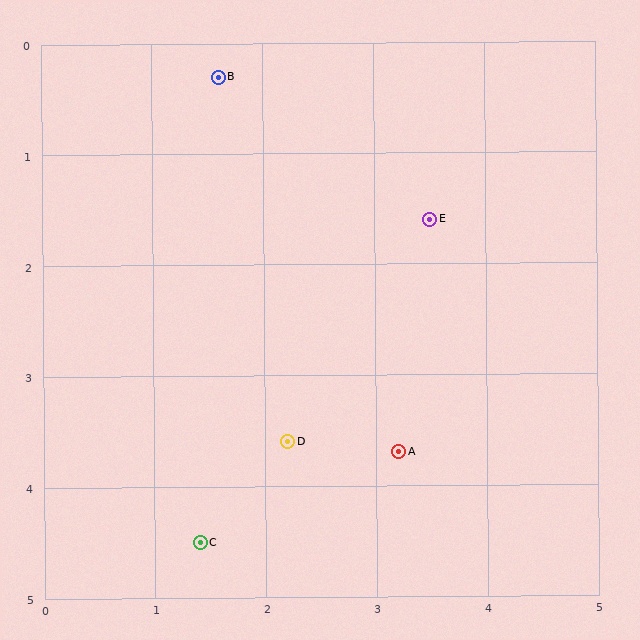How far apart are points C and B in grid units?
Points C and B are about 4.2 grid units apart.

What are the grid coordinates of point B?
Point B is at approximately (1.6, 0.3).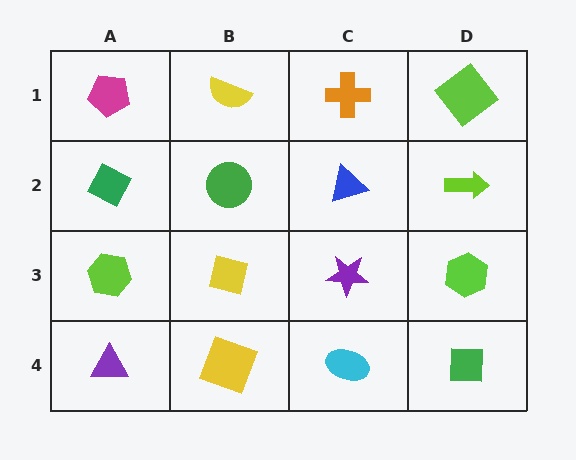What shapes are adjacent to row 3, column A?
A green diamond (row 2, column A), a purple triangle (row 4, column A), a yellow square (row 3, column B).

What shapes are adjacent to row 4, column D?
A lime hexagon (row 3, column D), a cyan ellipse (row 4, column C).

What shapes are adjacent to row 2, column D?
A lime diamond (row 1, column D), a lime hexagon (row 3, column D), a blue triangle (row 2, column C).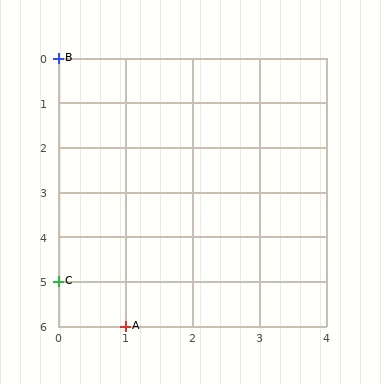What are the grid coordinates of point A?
Point A is at grid coordinates (1, 6).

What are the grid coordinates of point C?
Point C is at grid coordinates (0, 5).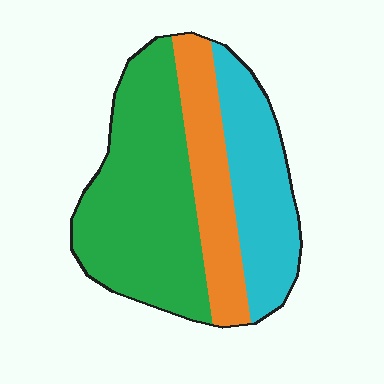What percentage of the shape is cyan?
Cyan takes up between a quarter and a half of the shape.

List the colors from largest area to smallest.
From largest to smallest: green, cyan, orange.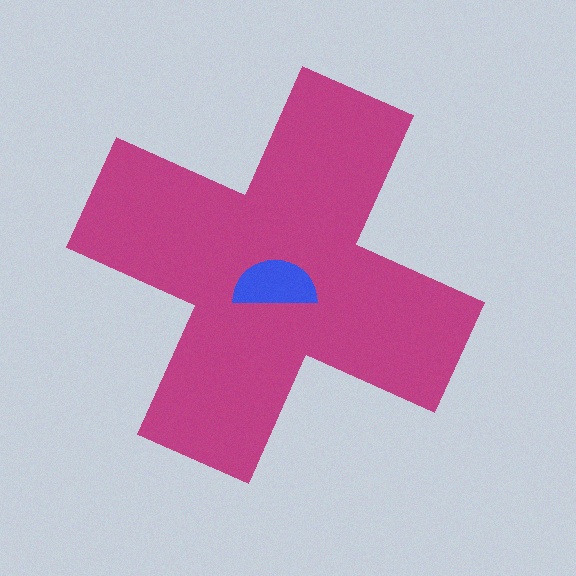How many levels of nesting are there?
2.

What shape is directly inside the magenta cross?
The blue semicircle.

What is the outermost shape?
The magenta cross.